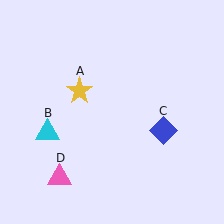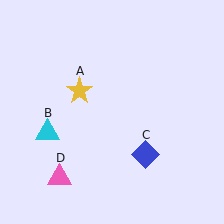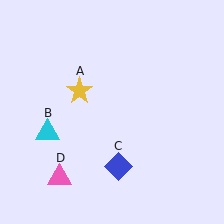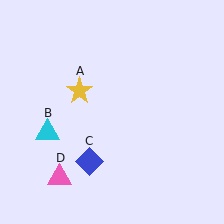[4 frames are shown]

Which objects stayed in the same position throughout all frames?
Yellow star (object A) and cyan triangle (object B) and pink triangle (object D) remained stationary.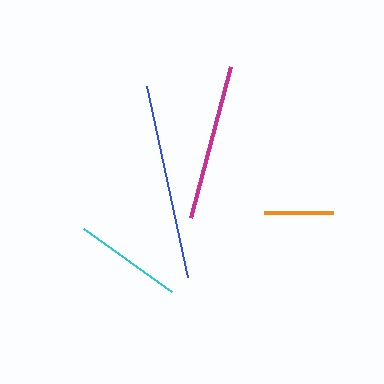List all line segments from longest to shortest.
From longest to shortest: blue, magenta, cyan, orange.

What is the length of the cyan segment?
The cyan segment is approximately 109 pixels long.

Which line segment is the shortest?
The orange line is the shortest at approximately 69 pixels.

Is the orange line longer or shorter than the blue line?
The blue line is longer than the orange line.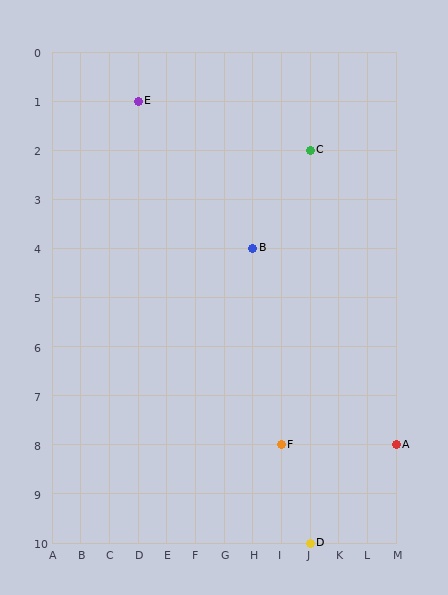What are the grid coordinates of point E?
Point E is at grid coordinates (D, 1).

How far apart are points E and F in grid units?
Points E and F are 5 columns and 7 rows apart (about 8.6 grid units diagonally).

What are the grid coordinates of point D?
Point D is at grid coordinates (J, 10).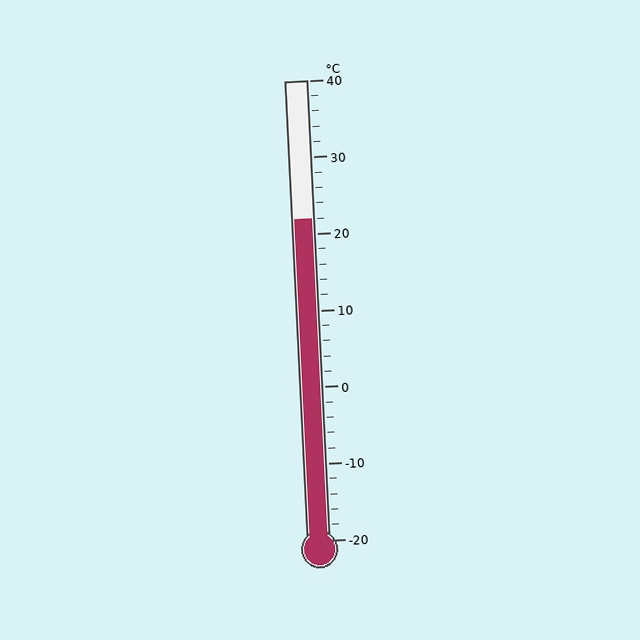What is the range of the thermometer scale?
The thermometer scale ranges from -20°C to 40°C.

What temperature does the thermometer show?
The thermometer shows approximately 22°C.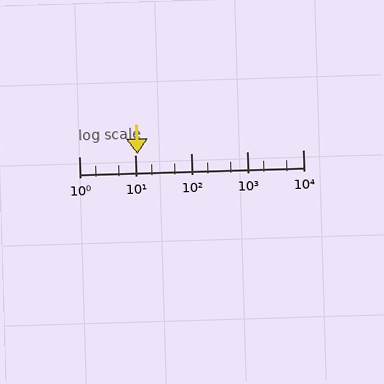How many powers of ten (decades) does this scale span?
The scale spans 4 decades, from 1 to 10000.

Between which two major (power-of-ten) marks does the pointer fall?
The pointer is between 10 and 100.